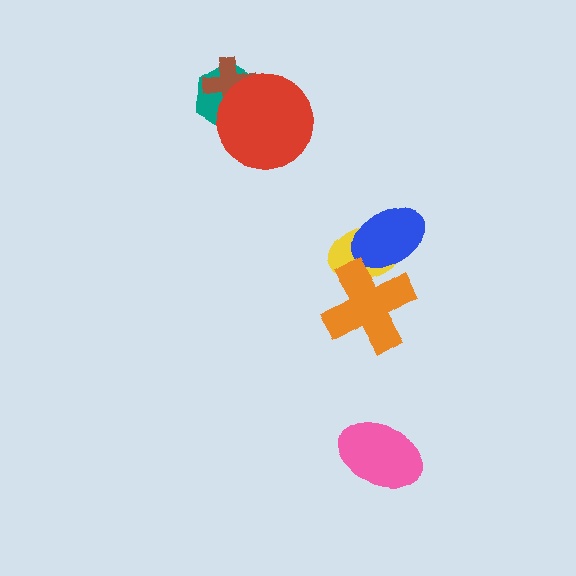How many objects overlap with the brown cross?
2 objects overlap with the brown cross.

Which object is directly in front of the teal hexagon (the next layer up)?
The brown cross is directly in front of the teal hexagon.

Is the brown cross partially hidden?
Yes, it is partially covered by another shape.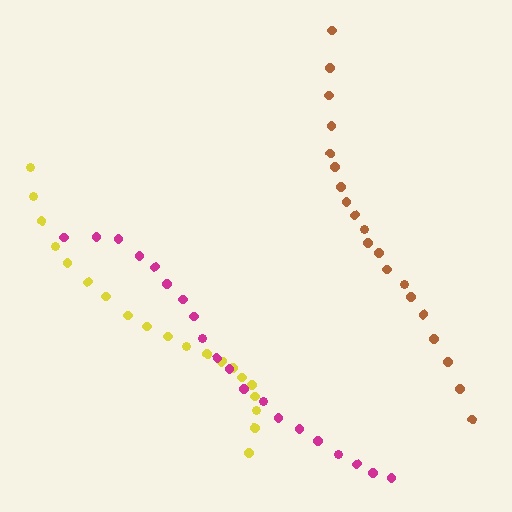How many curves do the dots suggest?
There are 3 distinct paths.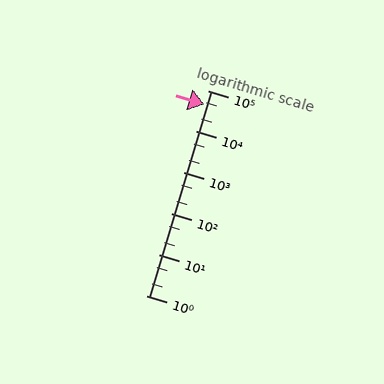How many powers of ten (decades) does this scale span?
The scale spans 5 decades, from 1 to 100000.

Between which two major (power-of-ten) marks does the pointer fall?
The pointer is between 10000 and 100000.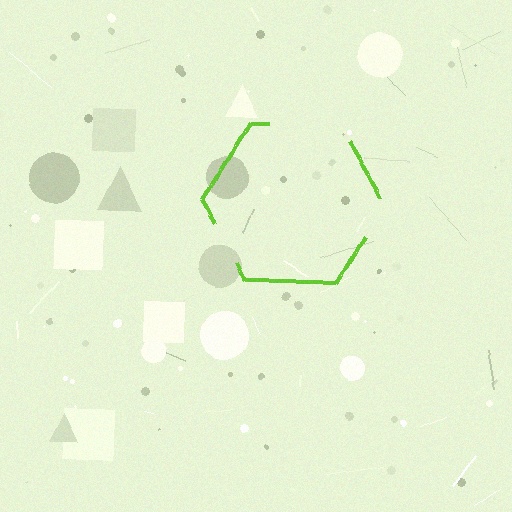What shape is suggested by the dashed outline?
The dashed outline suggests a hexagon.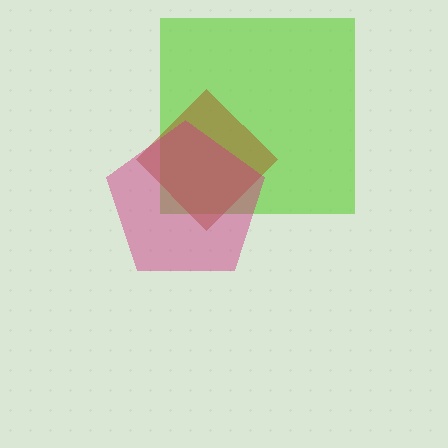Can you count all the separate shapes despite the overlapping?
Yes, there are 3 separate shapes.